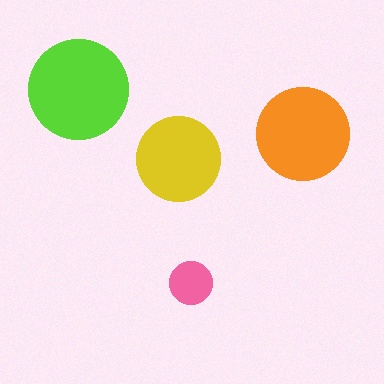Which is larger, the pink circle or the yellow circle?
The yellow one.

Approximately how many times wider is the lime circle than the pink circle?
About 2.5 times wider.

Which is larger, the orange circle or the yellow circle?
The orange one.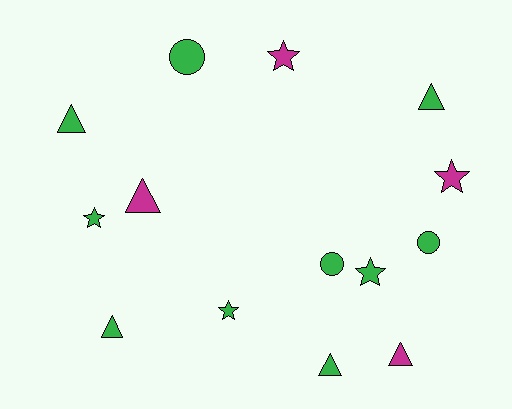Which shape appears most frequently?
Triangle, with 6 objects.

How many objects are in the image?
There are 14 objects.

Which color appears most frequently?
Green, with 10 objects.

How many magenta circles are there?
There are no magenta circles.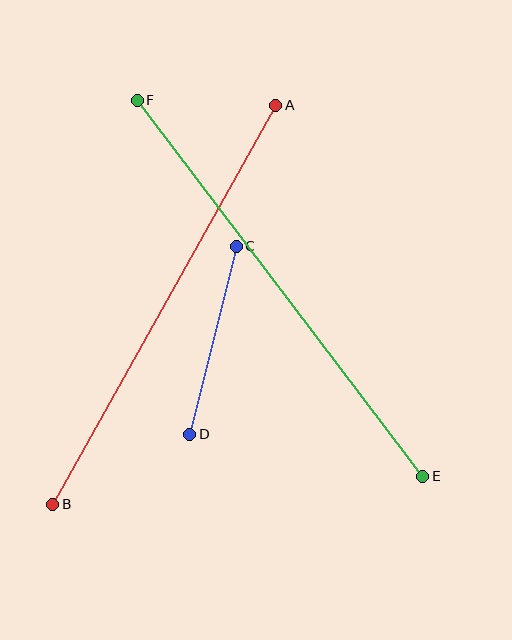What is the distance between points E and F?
The distance is approximately 472 pixels.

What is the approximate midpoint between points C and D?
The midpoint is at approximately (213, 340) pixels.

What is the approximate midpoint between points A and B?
The midpoint is at approximately (164, 305) pixels.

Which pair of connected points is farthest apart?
Points E and F are farthest apart.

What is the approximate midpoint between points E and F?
The midpoint is at approximately (280, 288) pixels.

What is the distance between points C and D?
The distance is approximately 193 pixels.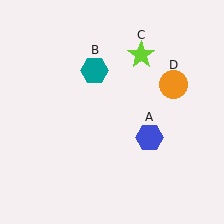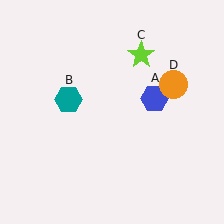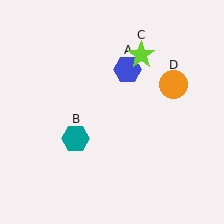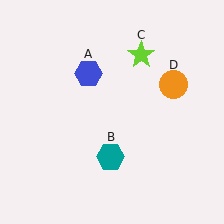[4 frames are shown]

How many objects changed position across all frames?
2 objects changed position: blue hexagon (object A), teal hexagon (object B).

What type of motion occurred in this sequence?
The blue hexagon (object A), teal hexagon (object B) rotated counterclockwise around the center of the scene.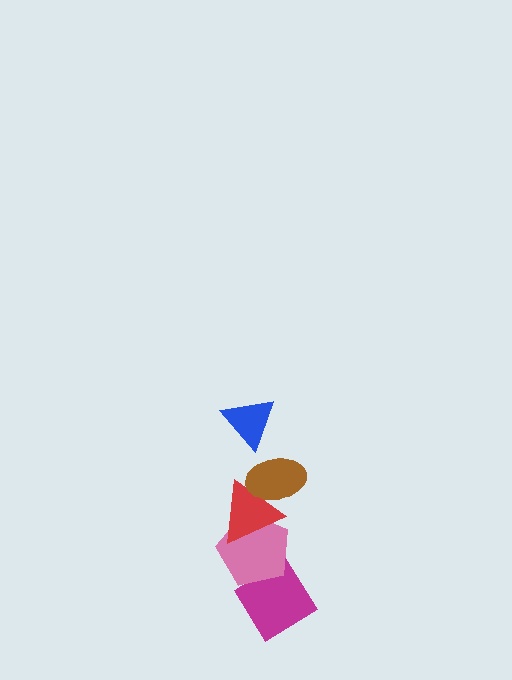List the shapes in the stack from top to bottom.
From top to bottom: the blue triangle, the brown ellipse, the red triangle, the pink pentagon, the magenta diamond.